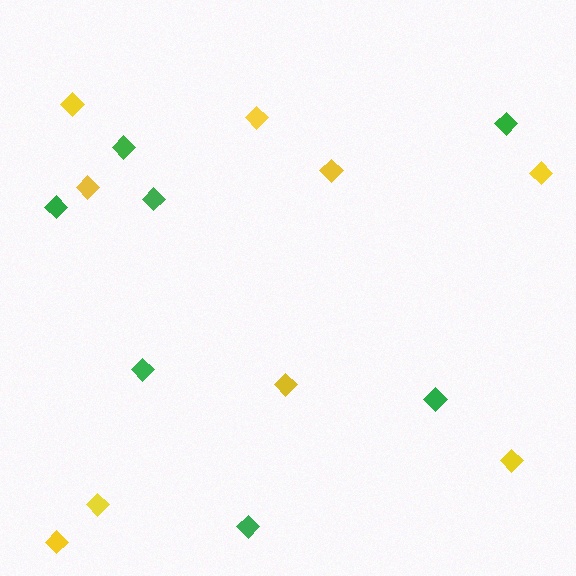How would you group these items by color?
There are 2 groups: one group of yellow diamonds (9) and one group of green diamonds (7).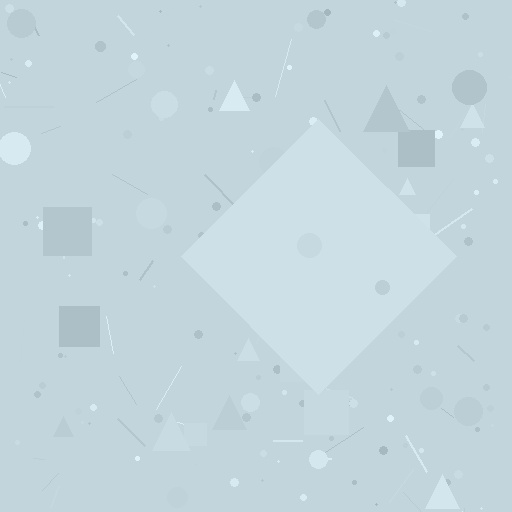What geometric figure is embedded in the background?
A diamond is embedded in the background.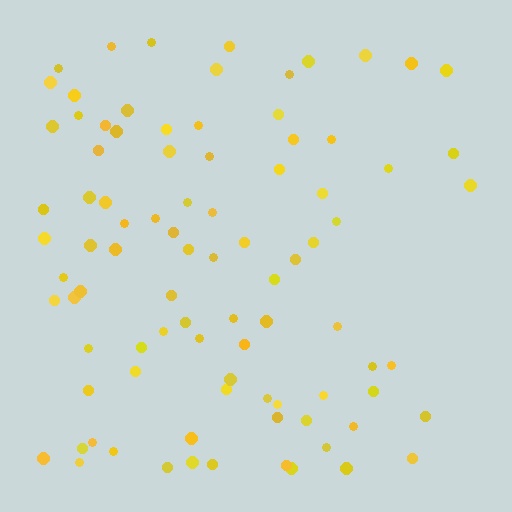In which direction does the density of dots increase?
From right to left, with the left side densest.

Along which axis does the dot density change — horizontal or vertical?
Horizontal.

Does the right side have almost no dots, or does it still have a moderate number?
Still a moderate number, just noticeably fewer than the left.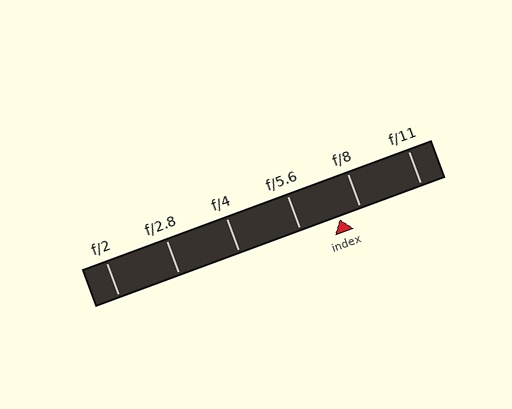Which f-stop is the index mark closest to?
The index mark is closest to f/8.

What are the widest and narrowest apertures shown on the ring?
The widest aperture shown is f/2 and the narrowest is f/11.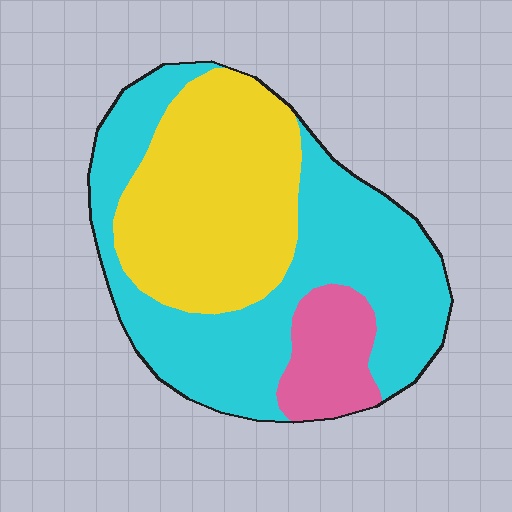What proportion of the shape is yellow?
Yellow takes up about three eighths (3/8) of the shape.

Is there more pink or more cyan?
Cyan.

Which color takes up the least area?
Pink, at roughly 10%.